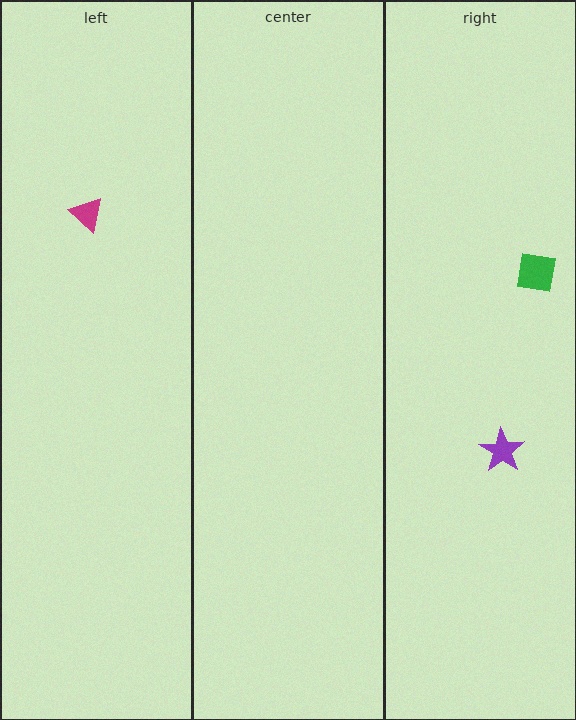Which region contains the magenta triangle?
The left region.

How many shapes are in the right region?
2.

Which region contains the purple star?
The right region.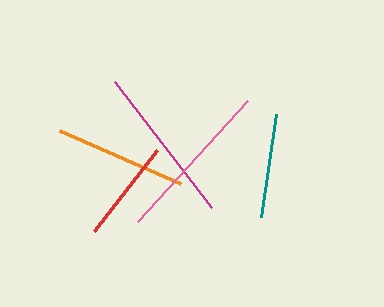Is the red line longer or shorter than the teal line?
The teal line is longer than the red line.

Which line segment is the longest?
The pink line is the longest at approximately 164 pixels.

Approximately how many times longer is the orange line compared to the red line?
The orange line is approximately 1.3 times the length of the red line.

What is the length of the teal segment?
The teal segment is approximately 104 pixels long.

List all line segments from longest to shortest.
From longest to shortest: pink, magenta, orange, teal, red.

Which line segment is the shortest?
The red line is the shortest at approximately 102 pixels.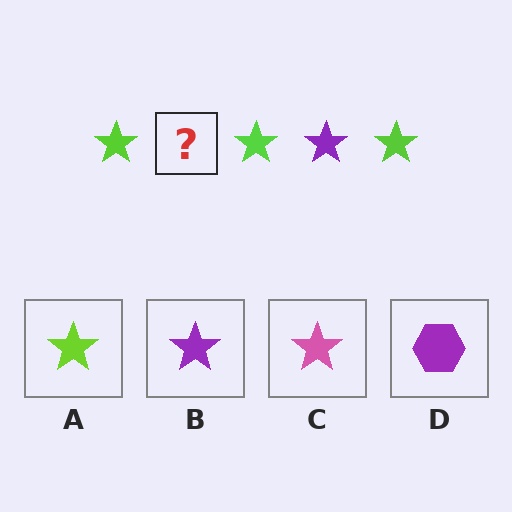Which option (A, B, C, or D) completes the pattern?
B.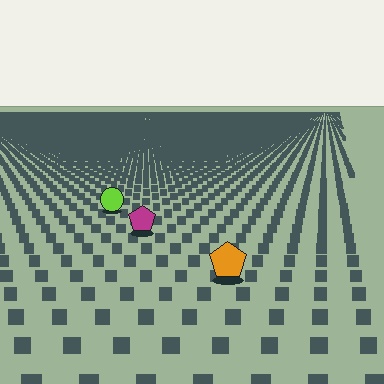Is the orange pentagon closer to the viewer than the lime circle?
Yes. The orange pentagon is closer — you can tell from the texture gradient: the ground texture is coarser near it.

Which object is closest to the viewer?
The orange pentagon is closest. The texture marks near it are larger and more spread out.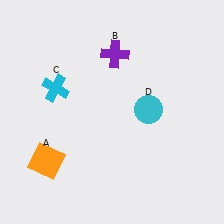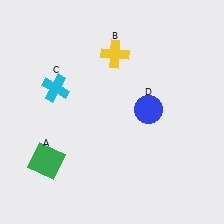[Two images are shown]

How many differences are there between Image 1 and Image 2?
There are 3 differences between the two images.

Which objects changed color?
A changed from orange to green. B changed from purple to yellow. D changed from cyan to blue.